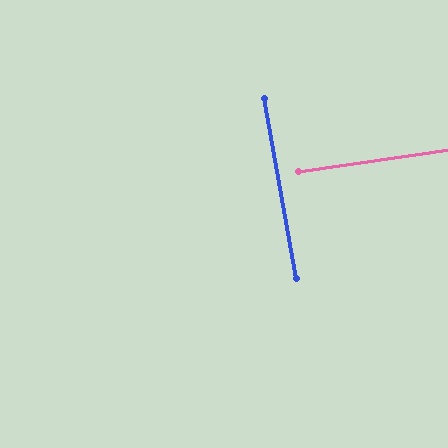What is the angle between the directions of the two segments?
Approximately 88 degrees.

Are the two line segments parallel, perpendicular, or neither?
Perpendicular — they meet at approximately 88°.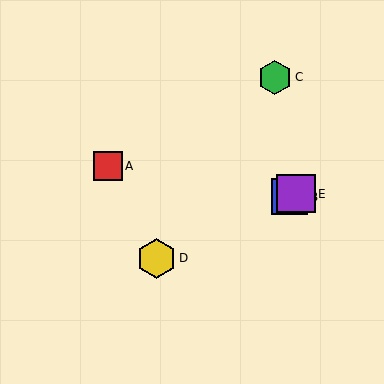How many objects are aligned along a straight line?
3 objects (B, D, E) are aligned along a straight line.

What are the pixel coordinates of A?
Object A is at (108, 166).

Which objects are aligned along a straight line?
Objects B, D, E are aligned along a straight line.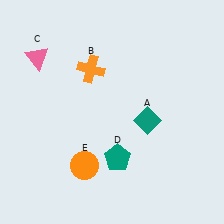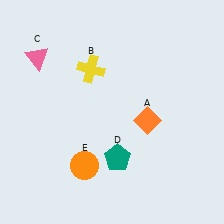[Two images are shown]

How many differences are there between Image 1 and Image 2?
There are 2 differences between the two images.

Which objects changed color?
A changed from teal to orange. B changed from orange to yellow.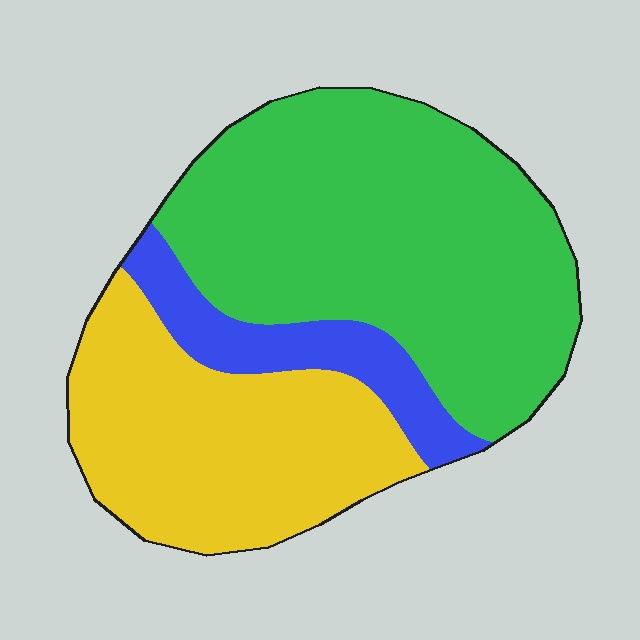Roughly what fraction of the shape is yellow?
Yellow covers roughly 35% of the shape.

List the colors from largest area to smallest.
From largest to smallest: green, yellow, blue.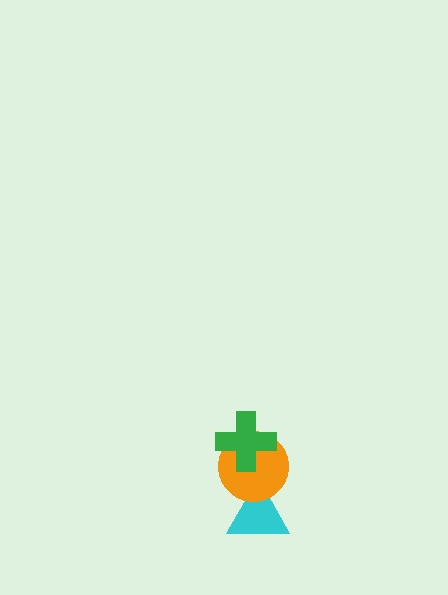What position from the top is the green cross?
The green cross is 1st from the top.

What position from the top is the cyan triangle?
The cyan triangle is 3rd from the top.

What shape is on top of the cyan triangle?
The orange circle is on top of the cyan triangle.